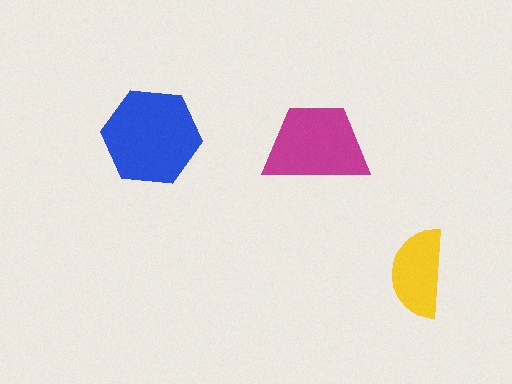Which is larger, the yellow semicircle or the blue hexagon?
The blue hexagon.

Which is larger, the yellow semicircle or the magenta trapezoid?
The magenta trapezoid.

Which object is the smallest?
The yellow semicircle.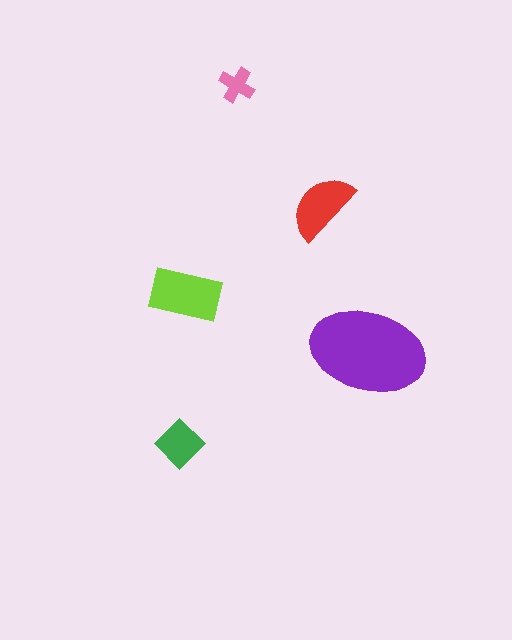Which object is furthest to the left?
The green diamond is leftmost.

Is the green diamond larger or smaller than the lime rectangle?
Smaller.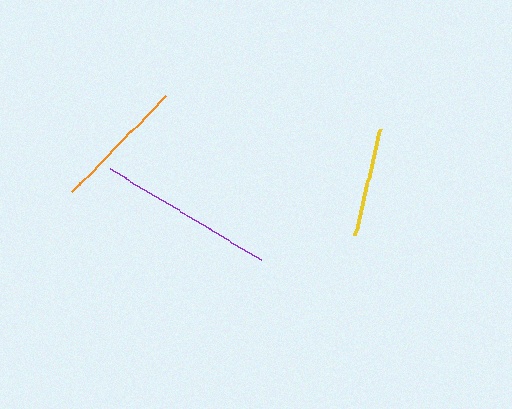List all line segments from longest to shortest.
From longest to shortest: purple, orange, yellow.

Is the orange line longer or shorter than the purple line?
The purple line is longer than the orange line.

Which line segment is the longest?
The purple line is the longest at approximately 176 pixels.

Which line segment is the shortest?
The yellow line is the shortest at approximately 109 pixels.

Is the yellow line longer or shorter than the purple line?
The purple line is longer than the yellow line.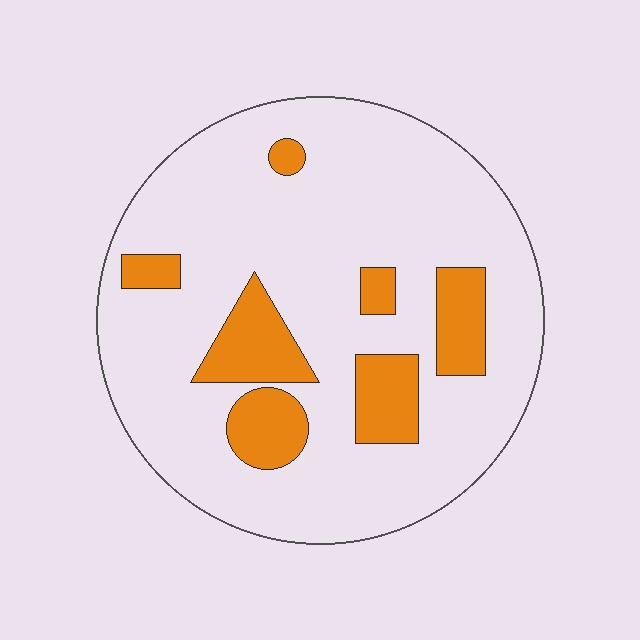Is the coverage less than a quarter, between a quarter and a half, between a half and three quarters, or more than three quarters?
Less than a quarter.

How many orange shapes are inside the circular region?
7.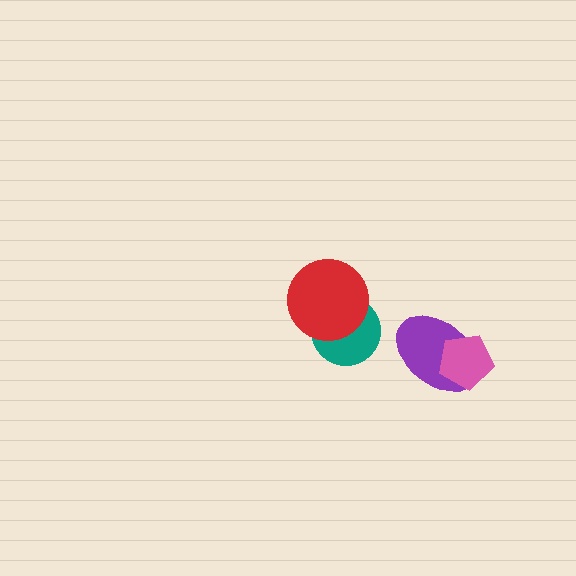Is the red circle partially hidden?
No, no other shape covers it.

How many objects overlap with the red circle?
1 object overlaps with the red circle.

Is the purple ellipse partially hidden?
Yes, it is partially covered by another shape.